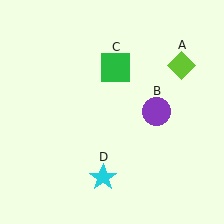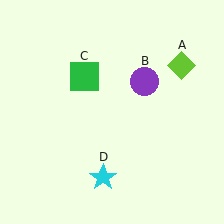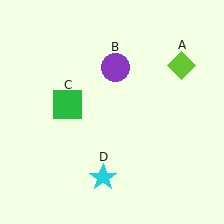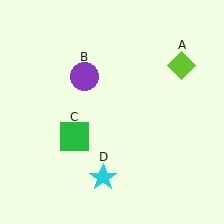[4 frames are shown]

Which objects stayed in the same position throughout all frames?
Lime diamond (object A) and cyan star (object D) remained stationary.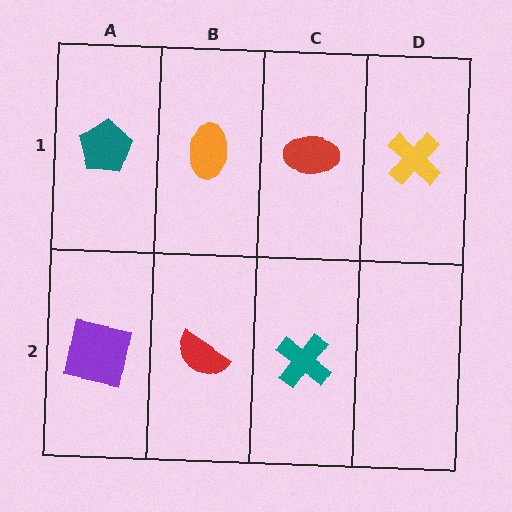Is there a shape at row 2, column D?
No, that cell is empty.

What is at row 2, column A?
A purple square.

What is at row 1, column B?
An orange ellipse.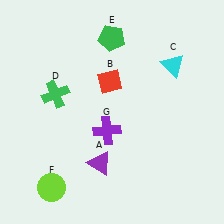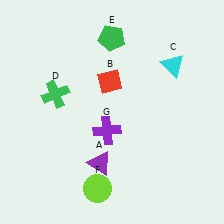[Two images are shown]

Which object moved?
The lime circle (F) moved right.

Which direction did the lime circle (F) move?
The lime circle (F) moved right.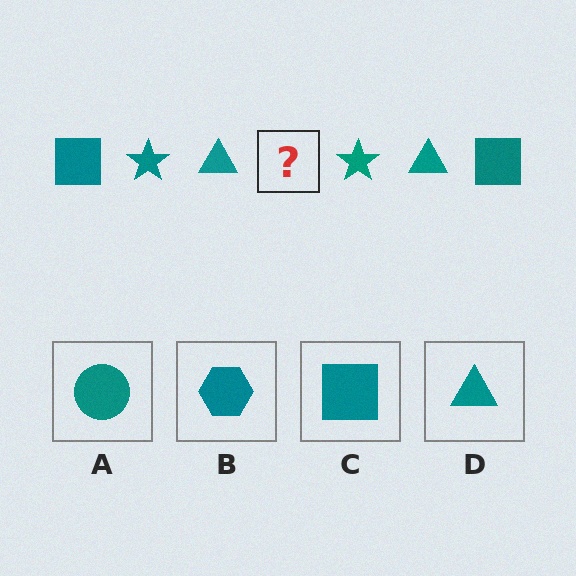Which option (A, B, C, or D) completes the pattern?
C.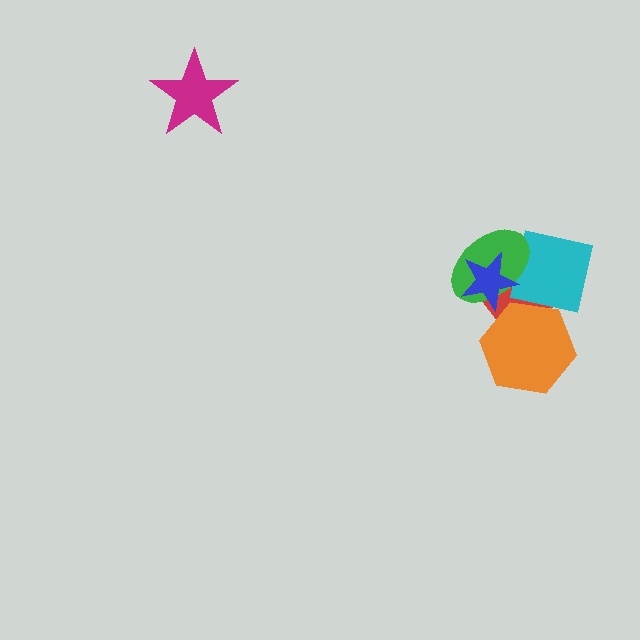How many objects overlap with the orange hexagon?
2 objects overlap with the orange hexagon.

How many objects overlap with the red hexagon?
4 objects overlap with the red hexagon.